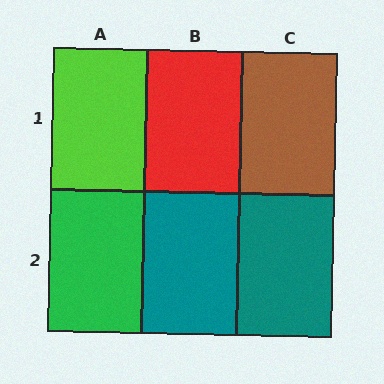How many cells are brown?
1 cell is brown.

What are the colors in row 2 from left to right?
Green, teal, teal.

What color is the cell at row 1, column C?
Brown.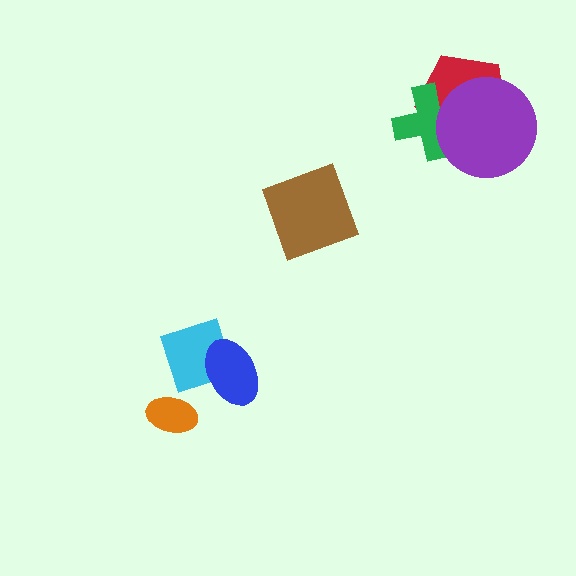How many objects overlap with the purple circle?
2 objects overlap with the purple circle.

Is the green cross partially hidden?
Yes, it is partially covered by another shape.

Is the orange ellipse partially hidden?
No, no other shape covers it.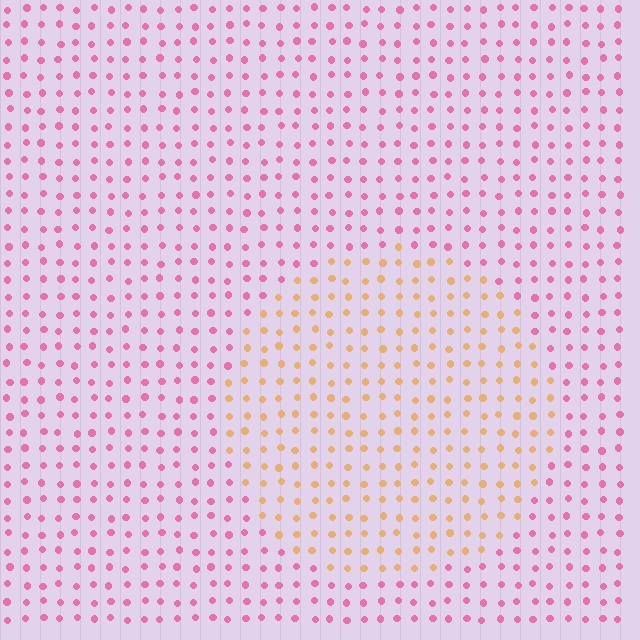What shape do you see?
I see a circle.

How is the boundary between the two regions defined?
The boundary is defined purely by a slight shift in hue (about 63 degrees). Spacing, size, and orientation are identical on both sides.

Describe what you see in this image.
The image is filled with small pink elements in a uniform arrangement. A circle-shaped region is visible where the elements are tinted to a slightly different hue, forming a subtle color boundary.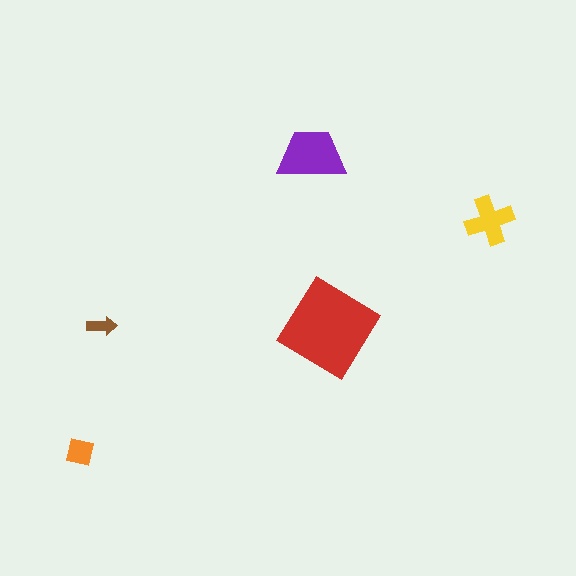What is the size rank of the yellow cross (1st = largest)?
3rd.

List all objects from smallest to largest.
The brown arrow, the orange square, the yellow cross, the purple trapezoid, the red diamond.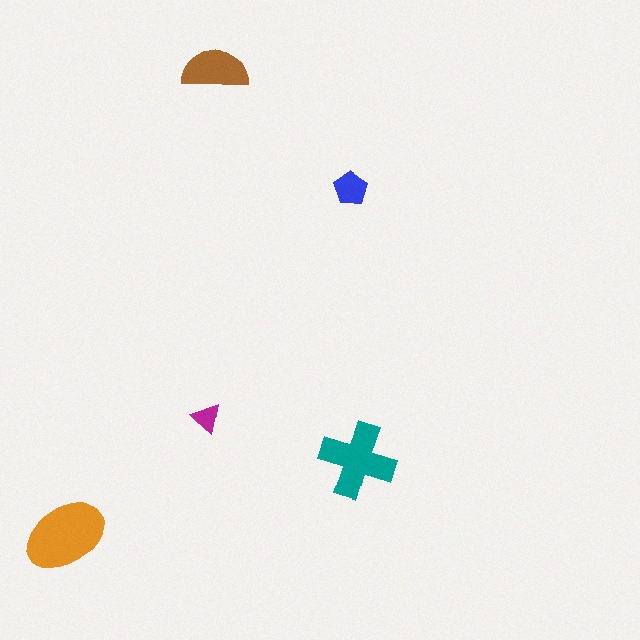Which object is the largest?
The orange ellipse.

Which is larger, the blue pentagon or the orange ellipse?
The orange ellipse.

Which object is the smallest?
The magenta triangle.